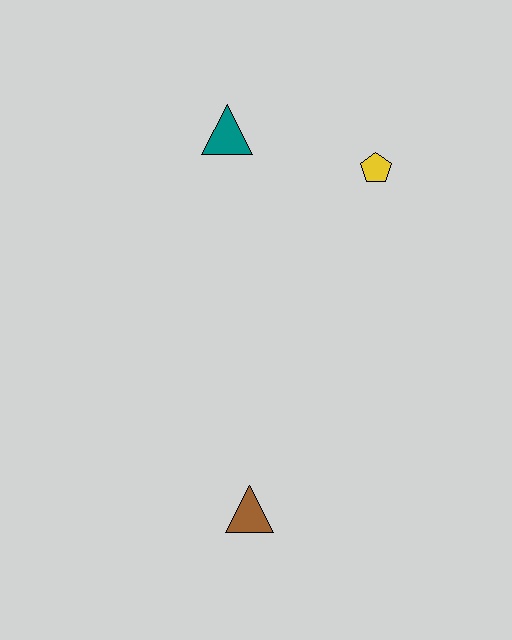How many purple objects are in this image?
There are no purple objects.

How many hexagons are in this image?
There are no hexagons.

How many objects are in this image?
There are 3 objects.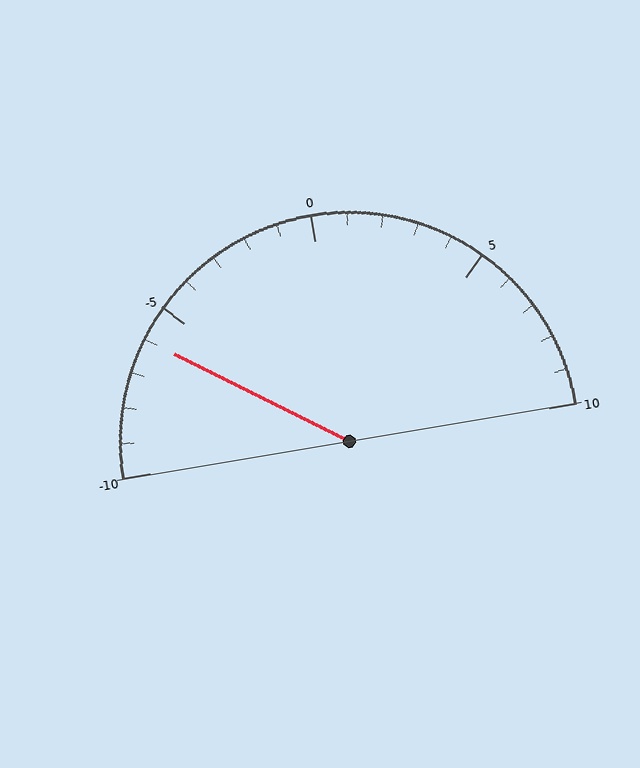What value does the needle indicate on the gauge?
The needle indicates approximately -6.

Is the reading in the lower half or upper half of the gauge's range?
The reading is in the lower half of the range (-10 to 10).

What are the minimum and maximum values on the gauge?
The gauge ranges from -10 to 10.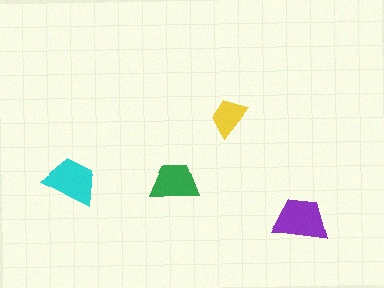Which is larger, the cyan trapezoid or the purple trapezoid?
The purple one.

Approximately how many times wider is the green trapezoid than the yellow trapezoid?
About 1.5 times wider.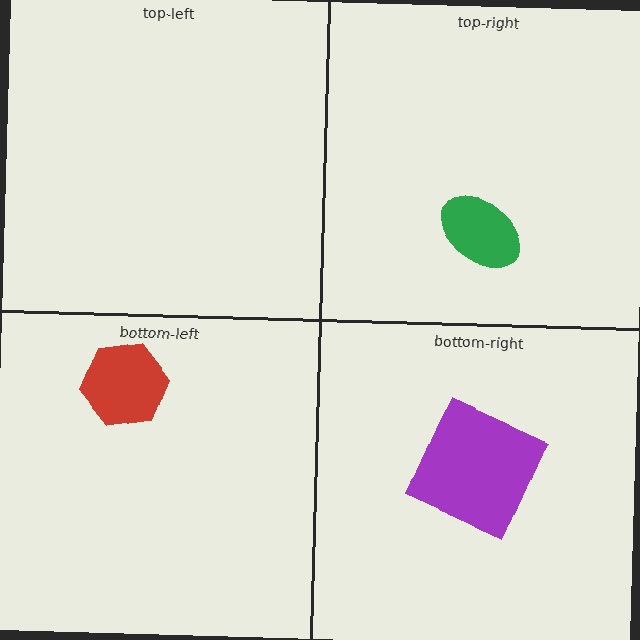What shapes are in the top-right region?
The green ellipse.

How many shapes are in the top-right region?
1.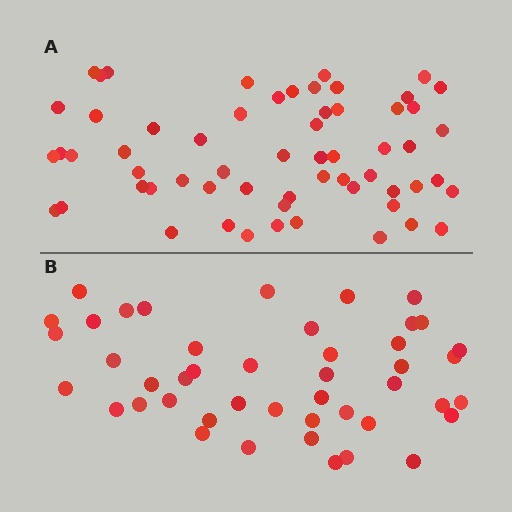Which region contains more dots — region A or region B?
Region A (the top region) has more dots.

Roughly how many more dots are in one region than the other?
Region A has approximately 15 more dots than region B.